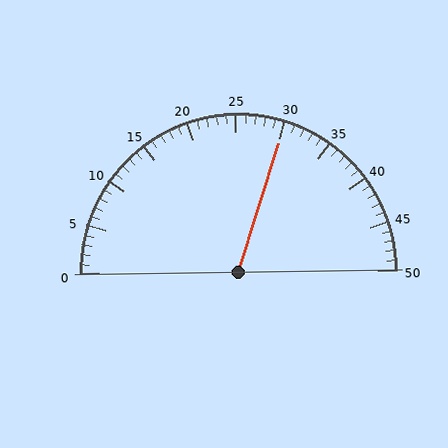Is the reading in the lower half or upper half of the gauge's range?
The reading is in the upper half of the range (0 to 50).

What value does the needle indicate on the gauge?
The needle indicates approximately 30.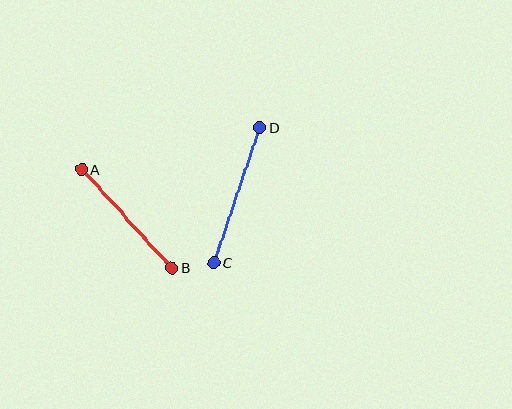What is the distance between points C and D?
The distance is approximately 143 pixels.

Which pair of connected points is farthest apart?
Points C and D are farthest apart.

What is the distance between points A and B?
The distance is approximately 134 pixels.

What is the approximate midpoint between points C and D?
The midpoint is at approximately (237, 195) pixels.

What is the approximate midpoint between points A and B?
The midpoint is at approximately (127, 219) pixels.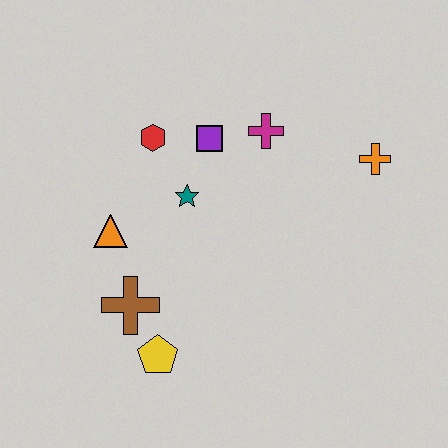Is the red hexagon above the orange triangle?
Yes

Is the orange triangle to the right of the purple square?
No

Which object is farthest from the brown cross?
The orange cross is farthest from the brown cross.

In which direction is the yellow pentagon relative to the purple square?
The yellow pentagon is below the purple square.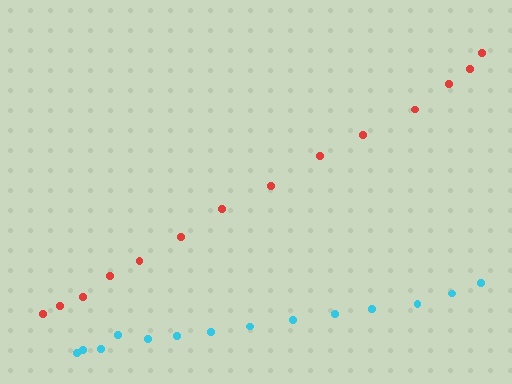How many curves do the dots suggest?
There are 2 distinct paths.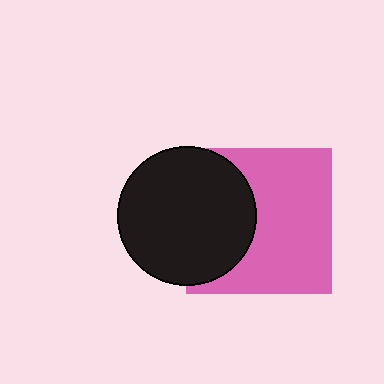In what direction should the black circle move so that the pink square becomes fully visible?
The black circle should move left. That is the shortest direction to clear the overlap and leave the pink square fully visible.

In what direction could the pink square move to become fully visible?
The pink square could move right. That would shift it out from behind the black circle entirely.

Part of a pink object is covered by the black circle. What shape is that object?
It is a square.